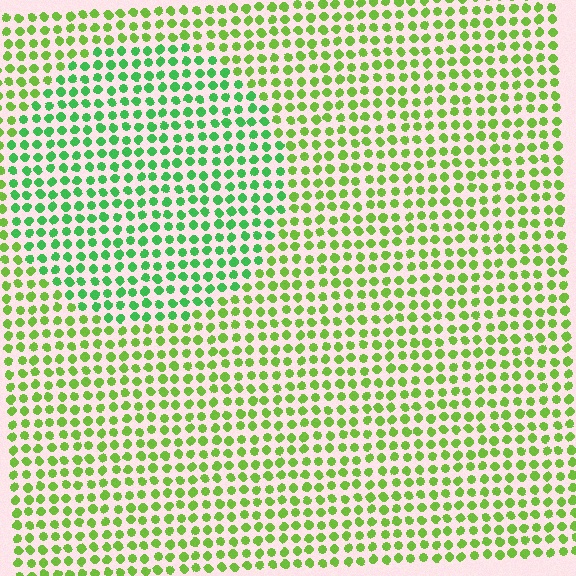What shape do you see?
I see a circle.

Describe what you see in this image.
The image is filled with small lime elements in a uniform arrangement. A circle-shaped region is visible where the elements are tinted to a slightly different hue, forming a subtle color boundary.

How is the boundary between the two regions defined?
The boundary is defined purely by a slight shift in hue (about 33 degrees). Spacing, size, and orientation are identical on both sides.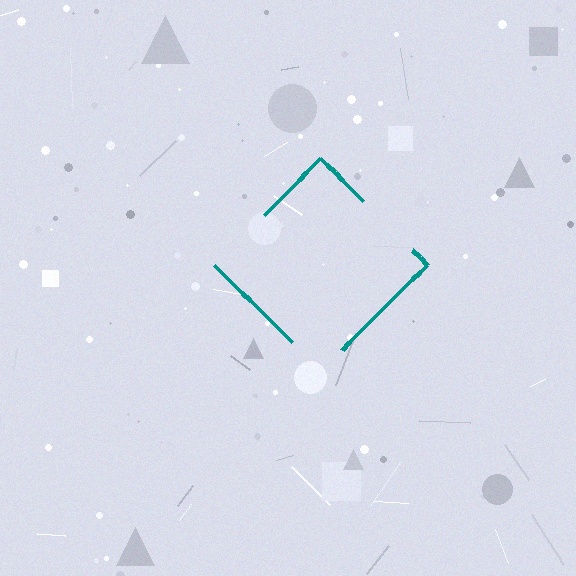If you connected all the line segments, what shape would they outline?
They would outline a diamond.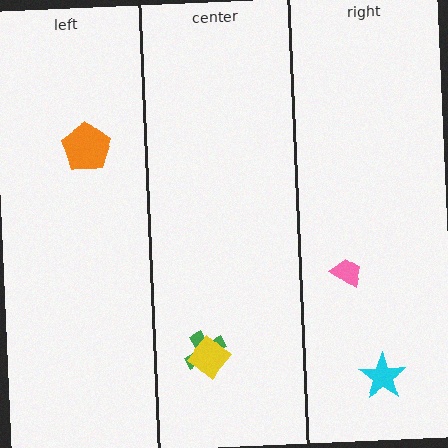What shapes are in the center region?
The green cross, the yellow diamond.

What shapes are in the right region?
The cyan star, the pink trapezoid.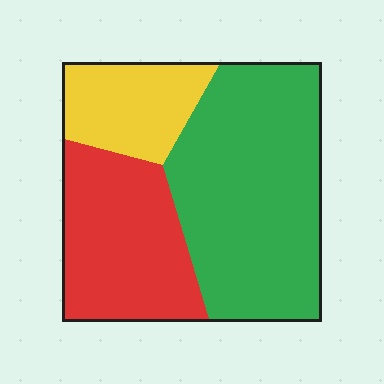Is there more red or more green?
Green.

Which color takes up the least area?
Yellow, at roughly 20%.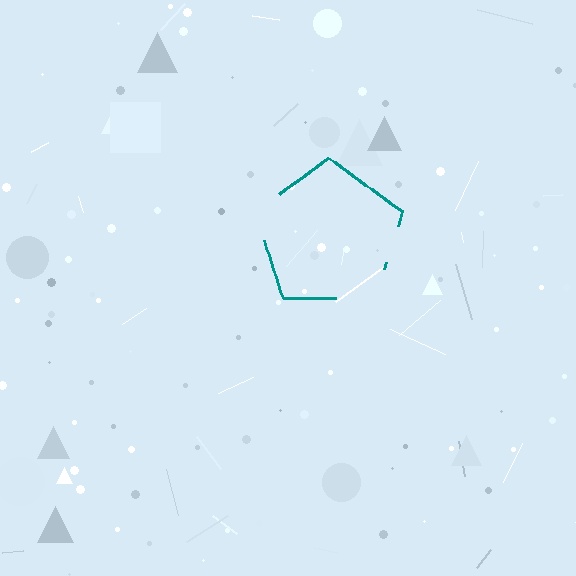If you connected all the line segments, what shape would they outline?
They would outline a pentagon.